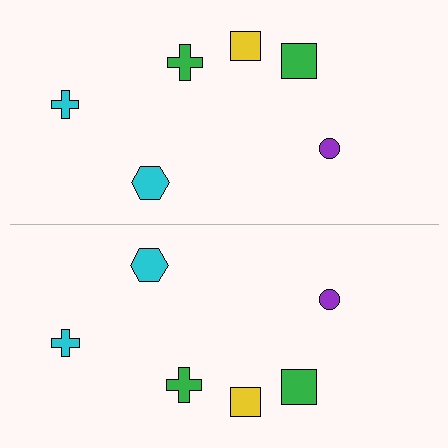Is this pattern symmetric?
Yes, this pattern has bilateral (reflection) symmetry.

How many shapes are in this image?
There are 12 shapes in this image.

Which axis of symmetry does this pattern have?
The pattern has a horizontal axis of symmetry running through the center of the image.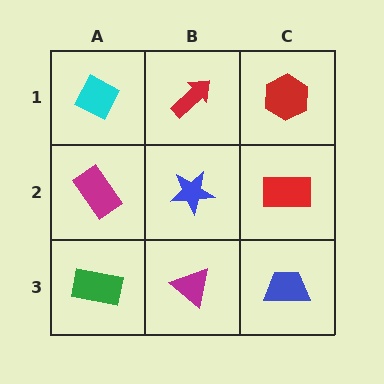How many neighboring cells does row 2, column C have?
3.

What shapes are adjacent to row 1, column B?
A blue star (row 2, column B), a cyan diamond (row 1, column A), a red hexagon (row 1, column C).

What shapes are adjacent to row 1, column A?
A magenta rectangle (row 2, column A), a red arrow (row 1, column B).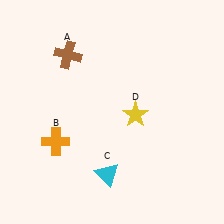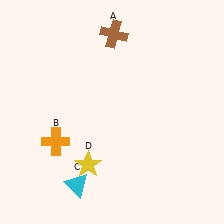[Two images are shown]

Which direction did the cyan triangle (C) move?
The cyan triangle (C) moved left.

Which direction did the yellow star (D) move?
The yellow star (D) moved down.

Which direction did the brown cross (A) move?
The brown cross (A) moved right.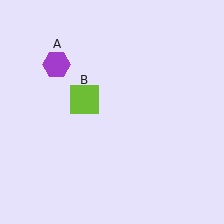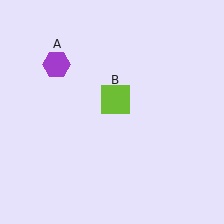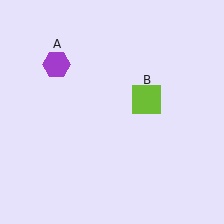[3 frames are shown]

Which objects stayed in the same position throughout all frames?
Purple hexagon (object A) remained stationary.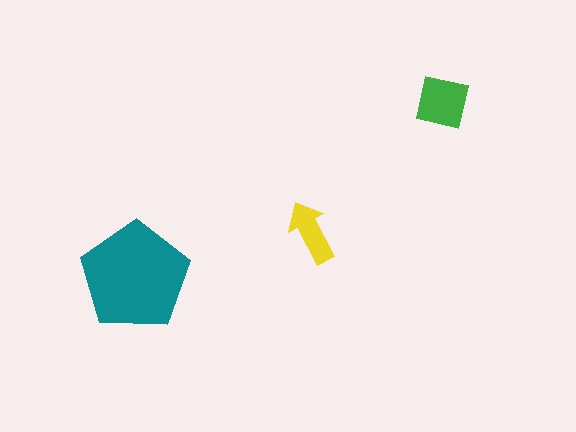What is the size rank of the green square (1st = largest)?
2nd.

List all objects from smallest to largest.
The yellow arrow, the green square, the teal pentagon.